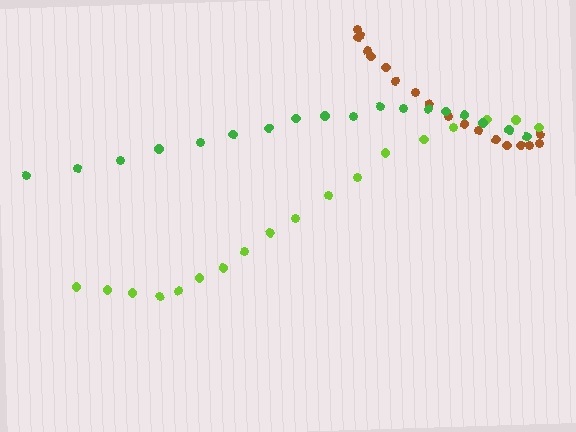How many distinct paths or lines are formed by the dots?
There are 3 distinct paths.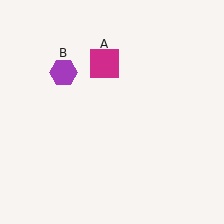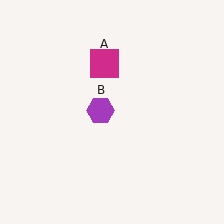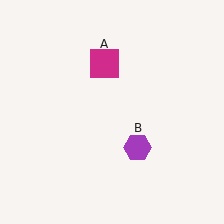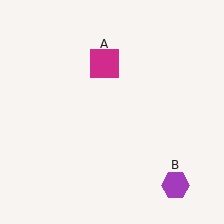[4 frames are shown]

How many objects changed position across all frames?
1 object changed position: purple hexagon (object B).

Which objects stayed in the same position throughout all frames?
Magenta square (object A) remained stationary.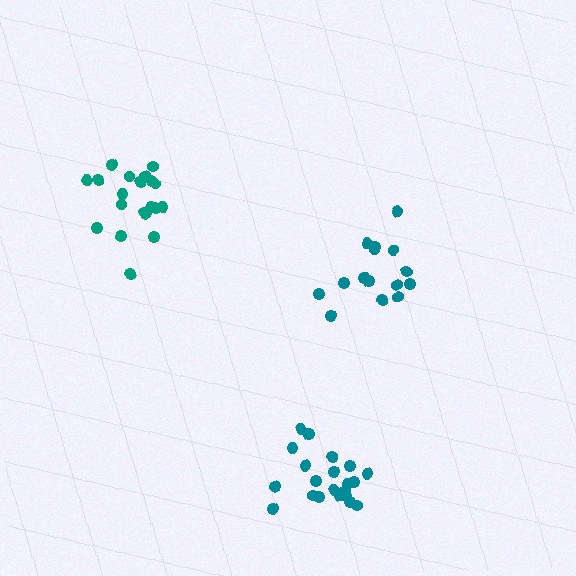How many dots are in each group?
Group 1: 20 dots, Group 2: 21 dots, Group 3: 15 dots (56 total).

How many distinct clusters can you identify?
There are 3 distinct clusters.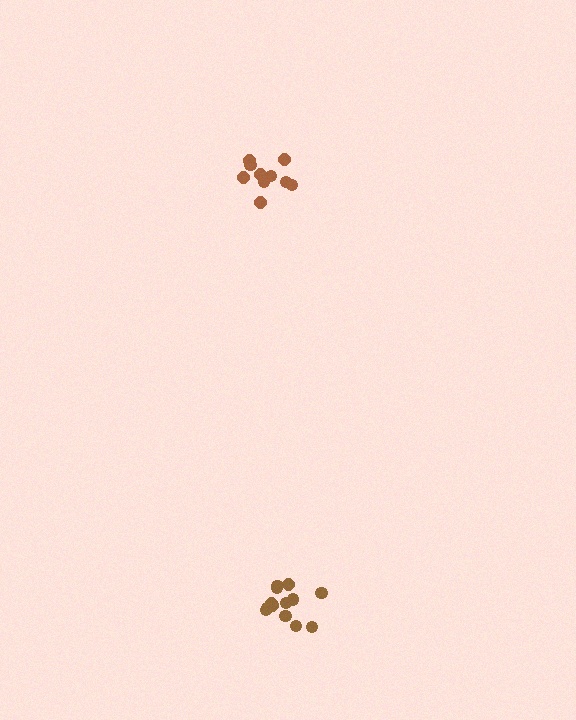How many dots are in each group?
Group 1: 11 dots, Group 2: 13 dots (24 total).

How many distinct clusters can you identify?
There are 2 distinct clusters.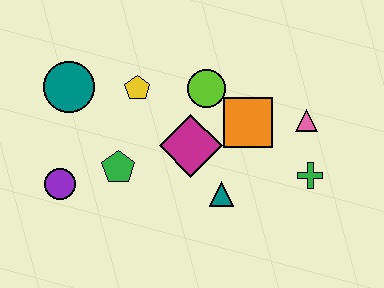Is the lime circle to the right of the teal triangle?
No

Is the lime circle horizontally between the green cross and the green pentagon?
Yes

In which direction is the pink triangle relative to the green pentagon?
The pink triangle is to the right of the green pentagon.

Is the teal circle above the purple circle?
Yes